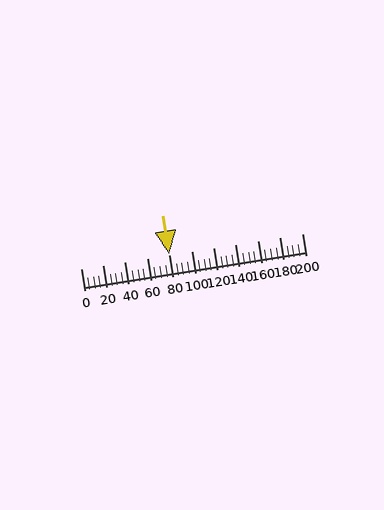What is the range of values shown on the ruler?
The ruler shows values from 0 to 200.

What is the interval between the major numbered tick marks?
The major tick marks are spaced 20 units apart.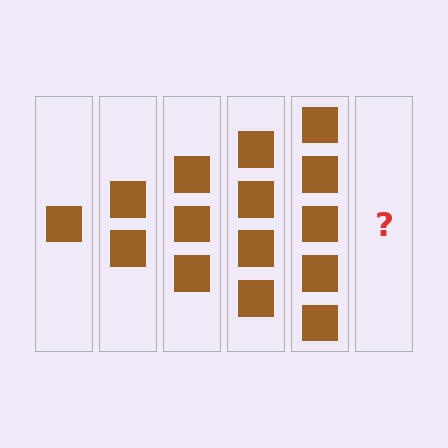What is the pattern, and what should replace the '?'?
The pattern is that each step adds one more square. The '?' should be 6 squares.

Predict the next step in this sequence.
The next step is 6 squares.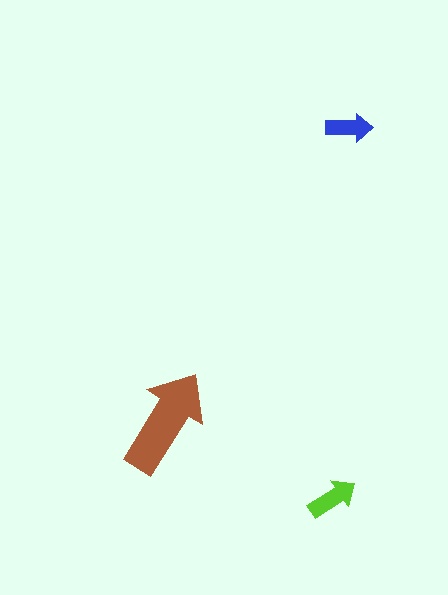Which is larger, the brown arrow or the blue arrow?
The brown one.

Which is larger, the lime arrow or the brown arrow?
The brown one.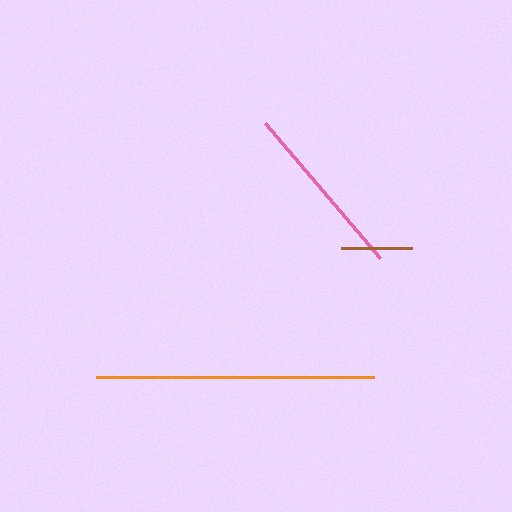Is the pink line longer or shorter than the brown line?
The pink line is longer than the brown line.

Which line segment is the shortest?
The brown line is the shortest at approximately 71 pixels.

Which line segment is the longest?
The orange line is the longest at approximately 277 pixels.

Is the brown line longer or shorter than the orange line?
The orange line is longer than the brown line.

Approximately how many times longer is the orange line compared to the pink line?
The orange line is approximately 1.6 times the length of the pink line.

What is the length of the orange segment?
The orange segment is approximately 277 pixels long.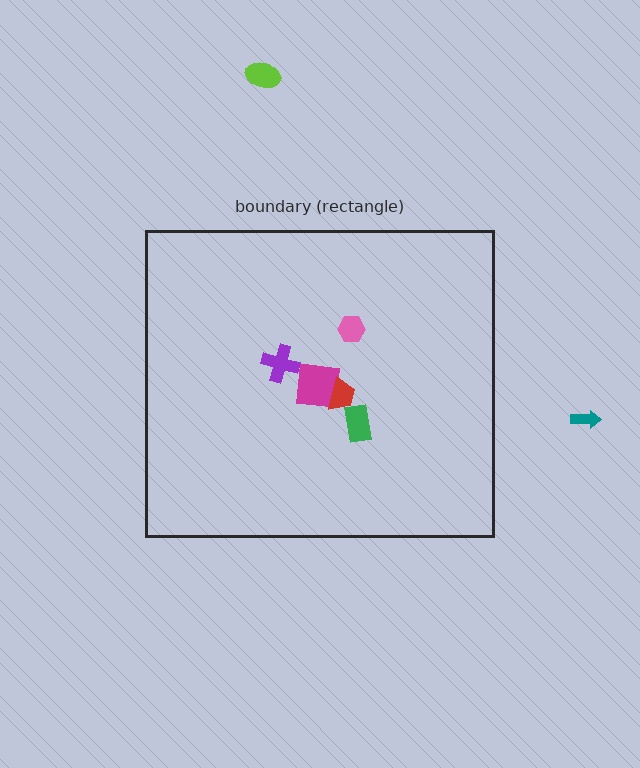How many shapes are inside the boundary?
5 inside, 2 outside.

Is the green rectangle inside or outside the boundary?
Inside.